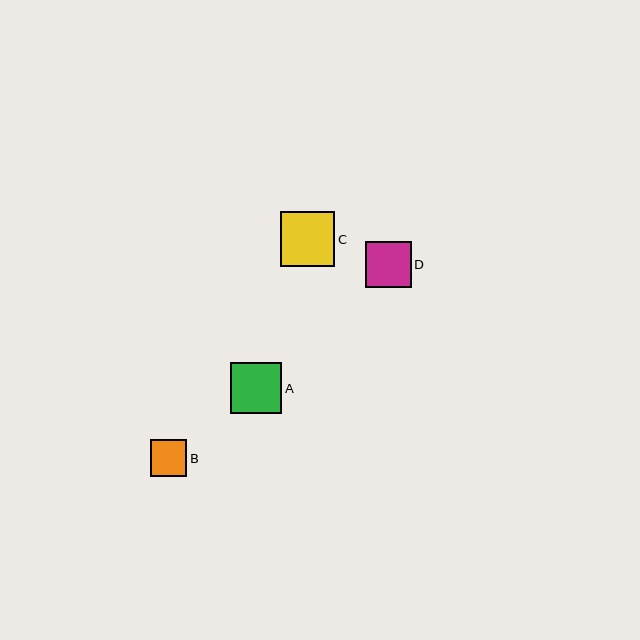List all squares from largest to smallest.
From largest to smallest: C, A, D, B.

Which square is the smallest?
Square B is the smallest with a size of approximately 36 pixels.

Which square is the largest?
Square C is the largest with a size of approximately 55 pixels.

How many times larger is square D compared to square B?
Square D is approximately 1.3 times the size of square B.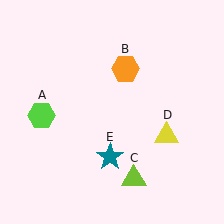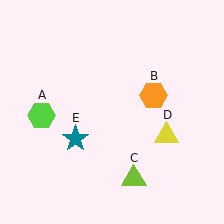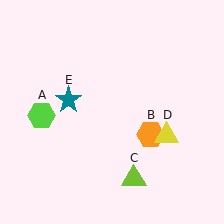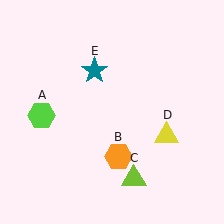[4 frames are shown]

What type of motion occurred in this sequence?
The orange hexagon (object B), teal star (object E) rotated clockwise around the center of the scene.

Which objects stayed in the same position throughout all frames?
Lime hexagon (object A) and lime triangle (object C) and yellow triangle (object D) remained stationary.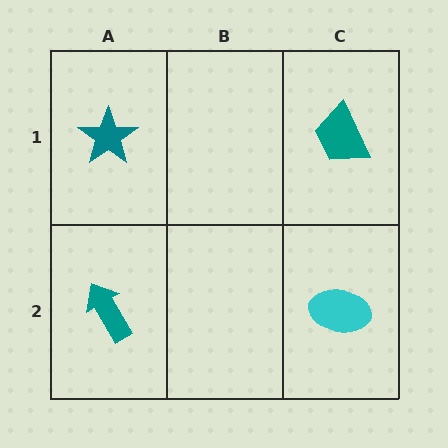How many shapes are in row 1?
2 shapes.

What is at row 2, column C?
A cyan ellipse.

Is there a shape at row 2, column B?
No, that cell is empty.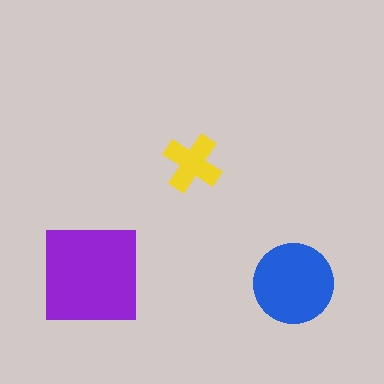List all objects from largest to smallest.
The purple square, the blue circle, the yellow cross.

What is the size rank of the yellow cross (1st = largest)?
3rd.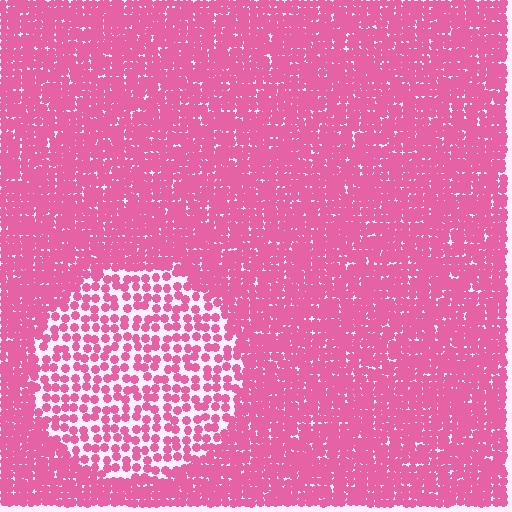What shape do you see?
I see a circle.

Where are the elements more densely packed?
The elements are more densely packed outside the circle boundary.